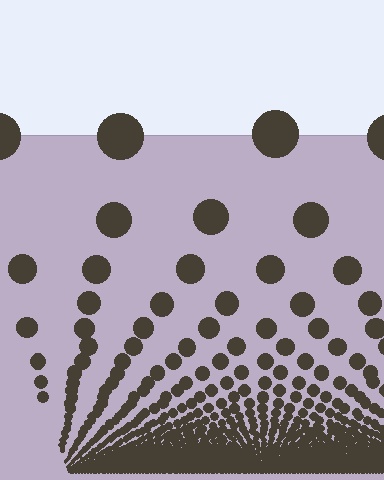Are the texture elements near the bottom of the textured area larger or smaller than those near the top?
Smaller. The gradient is inverted — elements near the bottom are smaller and denser.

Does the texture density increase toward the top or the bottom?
Density increases toward the bottom.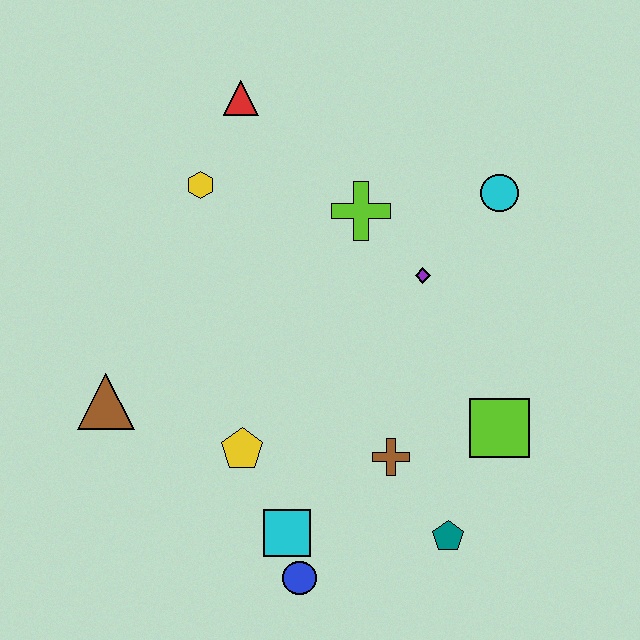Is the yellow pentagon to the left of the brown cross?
Yes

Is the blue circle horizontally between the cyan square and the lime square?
Yes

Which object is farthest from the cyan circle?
The brown triangle is farthest from the cyan circle.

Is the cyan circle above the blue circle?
Yes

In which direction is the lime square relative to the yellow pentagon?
The lime square is to the right of the yellow pentagon.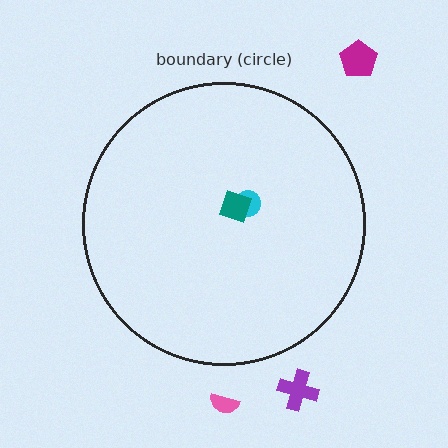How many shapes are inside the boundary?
2 inside, 3 outside.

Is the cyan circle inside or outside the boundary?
Inside.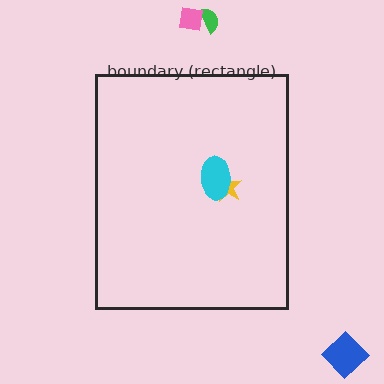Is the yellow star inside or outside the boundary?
Inside.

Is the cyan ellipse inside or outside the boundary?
Inside.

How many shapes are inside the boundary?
2 inside, 3 outside.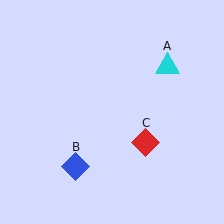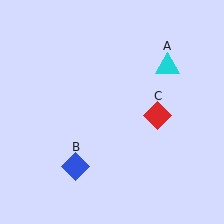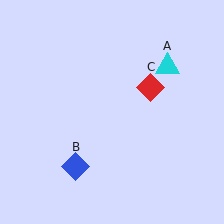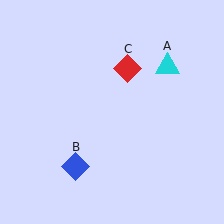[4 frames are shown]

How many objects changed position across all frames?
1 object changed position: red diamond (object C).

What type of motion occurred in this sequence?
The red diamond (object C) rotated counterclockwise around the center of the scene.